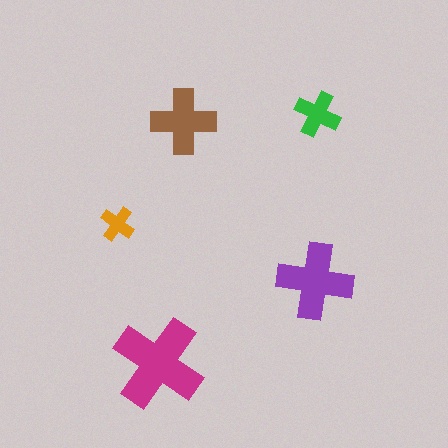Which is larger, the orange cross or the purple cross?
The purple one.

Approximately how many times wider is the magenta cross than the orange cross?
About 2.5 times wider.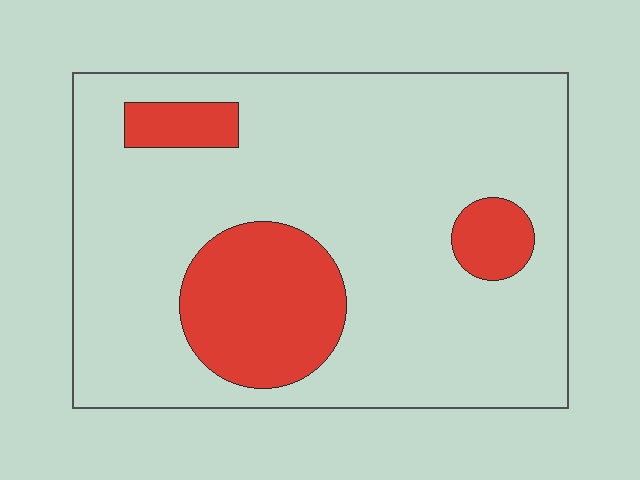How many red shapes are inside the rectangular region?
3.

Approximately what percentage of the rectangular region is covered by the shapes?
Approximately 20%.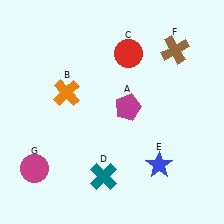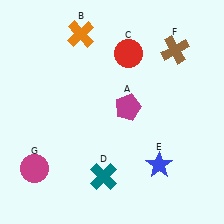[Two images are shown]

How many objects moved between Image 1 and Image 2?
1 object moved between the two images.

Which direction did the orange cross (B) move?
The orange cross (B) moved up.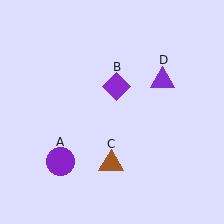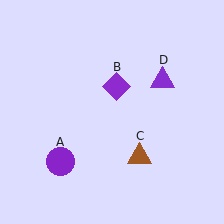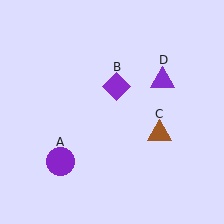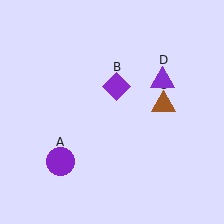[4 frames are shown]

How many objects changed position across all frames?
1 object changed position: brown triangle (object C).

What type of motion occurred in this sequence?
The brown triangle (object C) rotated counterclockwise around the center of the scene.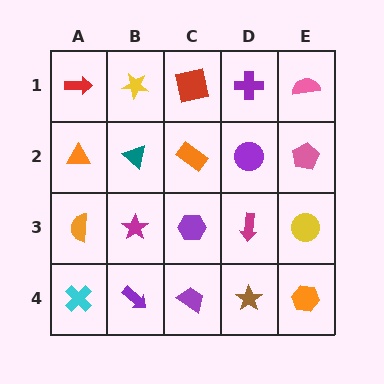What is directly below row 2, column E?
A yellow circle.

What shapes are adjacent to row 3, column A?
An orange triangle (row 2, column A), a cyan cross (row 4, column A), a magenta star (row 3, column B).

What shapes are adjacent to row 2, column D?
A purple cross (row 1, column D), a magenta arrow (row 3, column D), an orange rectangle (row 2, column C), a pink pentagon (row 2, column E).